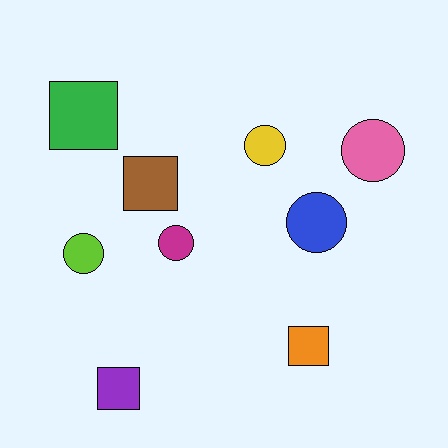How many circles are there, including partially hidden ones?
There are 5 circles.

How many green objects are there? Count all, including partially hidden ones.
There is 1 green object.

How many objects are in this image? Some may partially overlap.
There are 9 objects.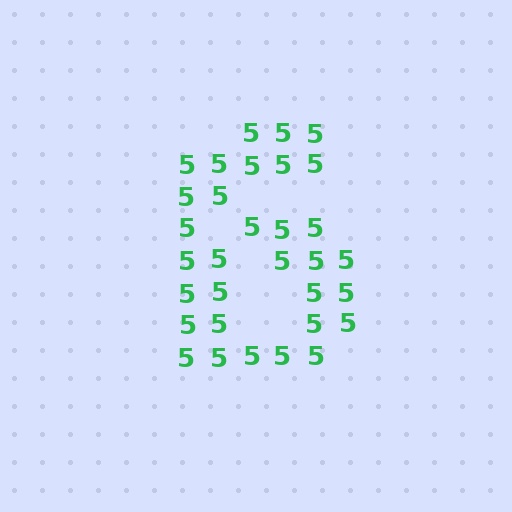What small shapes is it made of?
It is made of small digit 5's.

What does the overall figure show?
The overall figure shows the digit 6.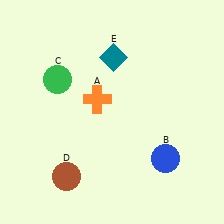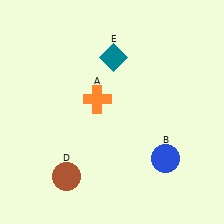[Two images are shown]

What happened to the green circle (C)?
The green circle (C) was removed in Image 2. It was in the top-left area of Image 1.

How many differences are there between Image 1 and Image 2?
There is 1 difference between the two images.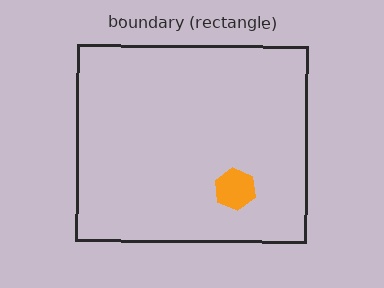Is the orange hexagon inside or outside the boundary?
Inside.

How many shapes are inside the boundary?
1 inside, 0 outside.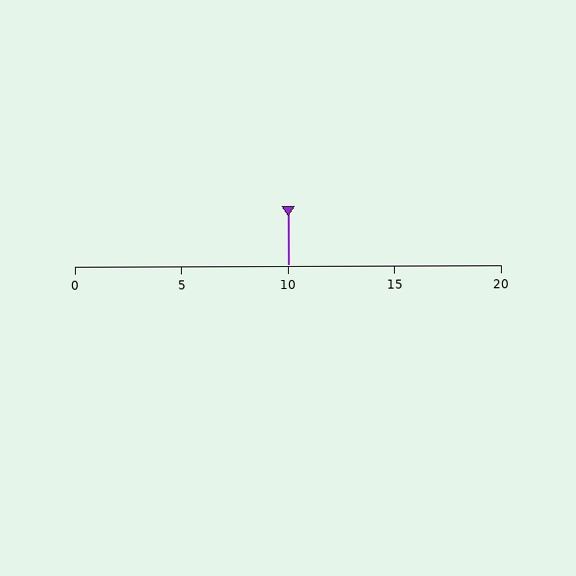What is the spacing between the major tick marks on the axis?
The major ticks are spaced 5 apart.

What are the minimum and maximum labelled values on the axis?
The axis runs from 0 to 20.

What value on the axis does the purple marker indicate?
The marker indicates approximately 10.